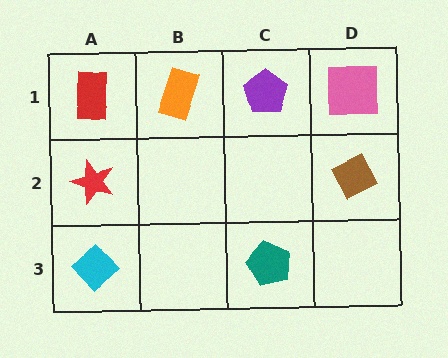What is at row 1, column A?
A red rectangle.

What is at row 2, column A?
A red star.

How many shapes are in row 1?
4 shapes.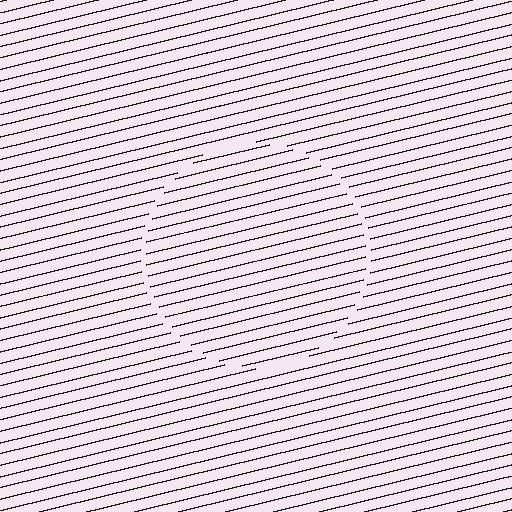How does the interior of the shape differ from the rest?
The interior of the shape contains the same grating, shifted by half a period — the contour is defined by the phase discontinuity where line-ends from the inner and outer gratings abut.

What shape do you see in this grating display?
An illusory circle. The interior of the shape contains the same grating, shifted by half a period — the contour is defined by the phase discontinuity where line-ends from the inner and outer gratings abut.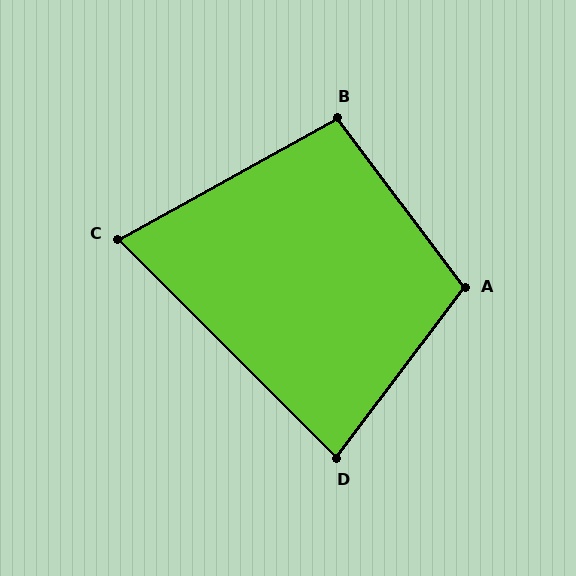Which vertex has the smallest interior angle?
C, at approximately 74 degrees.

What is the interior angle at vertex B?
Approximately 98 degrees (obtuse).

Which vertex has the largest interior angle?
A, at approximately 106 degrees.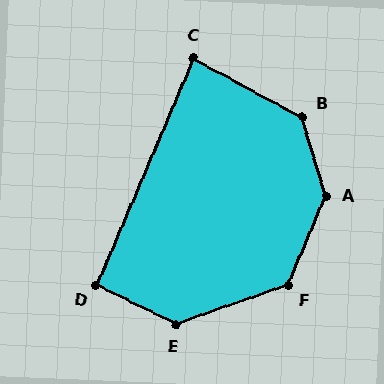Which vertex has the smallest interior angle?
C, at approximately 85 degrees.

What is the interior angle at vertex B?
Approximately 134 degrees (obtuse).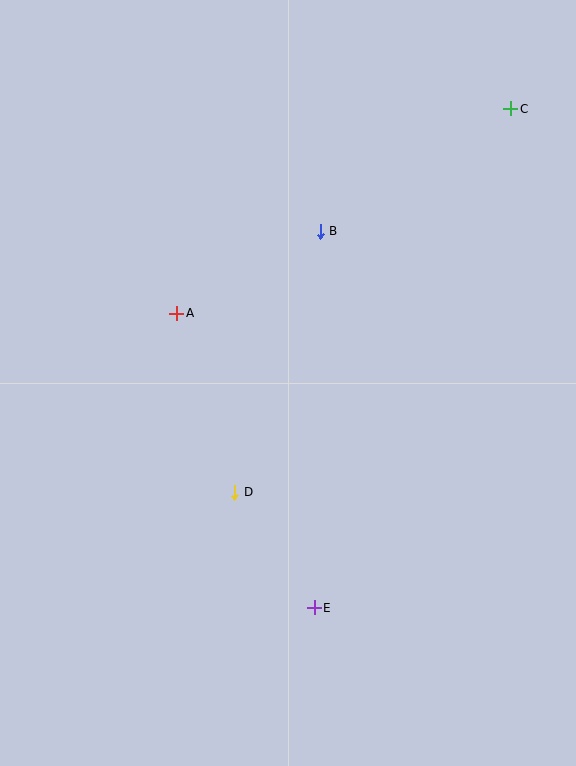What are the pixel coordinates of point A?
Point A is at (177, 313).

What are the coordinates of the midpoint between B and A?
The midpoint between B and A is at (249, 272).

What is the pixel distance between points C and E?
The distance between C and E is 536 pixels.